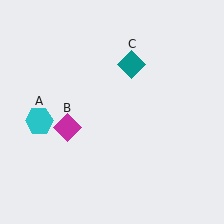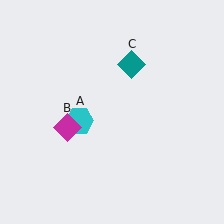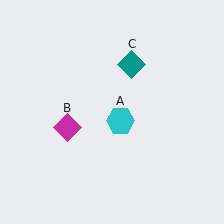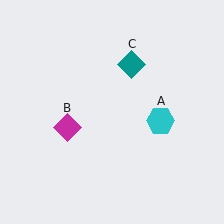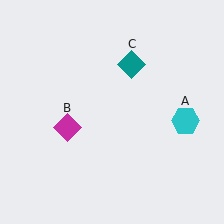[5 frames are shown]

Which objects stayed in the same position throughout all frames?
Magenta diamond (object B) and teal diamond (object C) remained stationary.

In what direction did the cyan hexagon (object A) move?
The cyan hexagon (object A) moved right.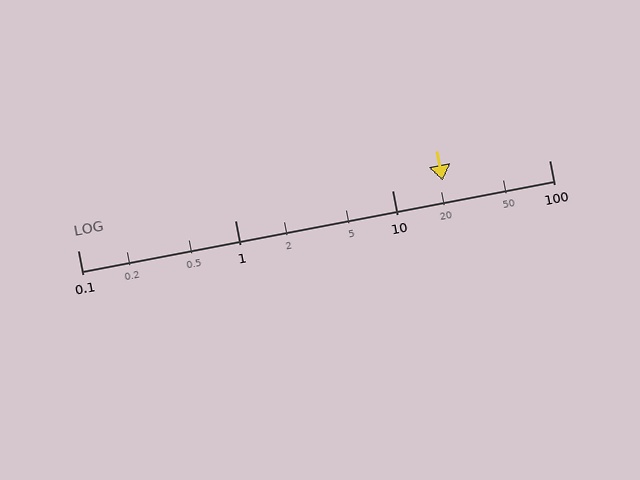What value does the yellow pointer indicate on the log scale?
The pointer indicates approximately 21.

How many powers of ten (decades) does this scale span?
The scale spans 3 decades, from 0.1 to 100.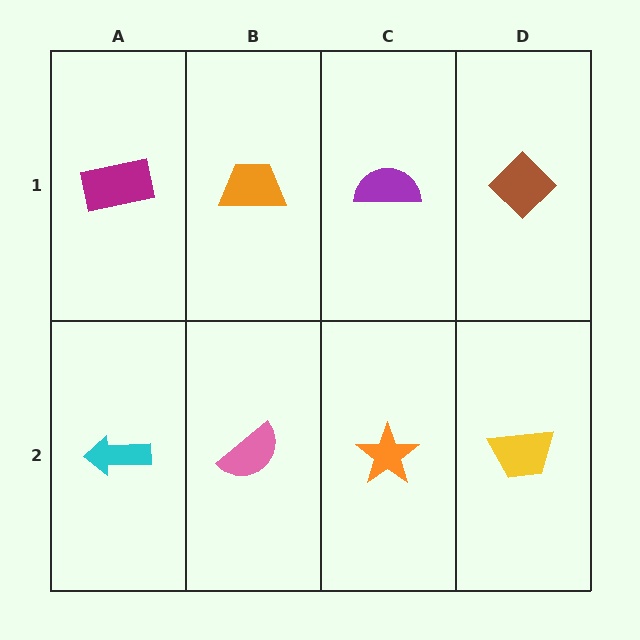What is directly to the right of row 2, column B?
An orange star.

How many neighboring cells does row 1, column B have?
3.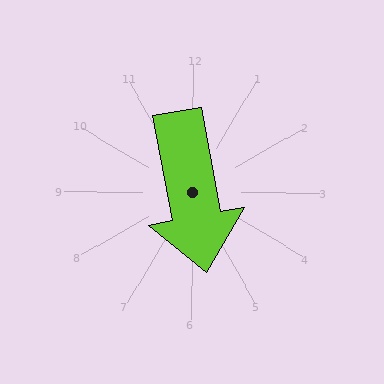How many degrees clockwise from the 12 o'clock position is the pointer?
Approximately 170 degrees.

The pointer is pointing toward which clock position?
Roughly 6 o'clock.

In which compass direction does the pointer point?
South.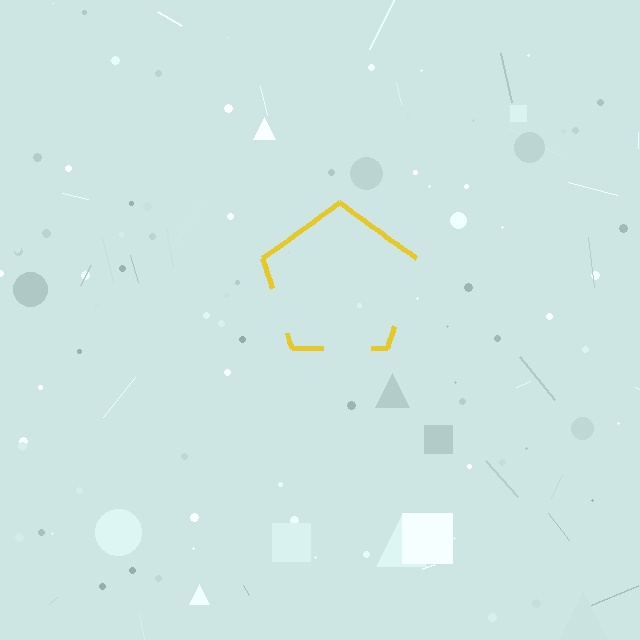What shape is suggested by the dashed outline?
The dashed outline suggests a pentagon.